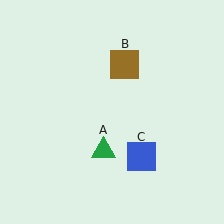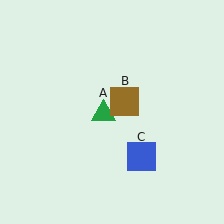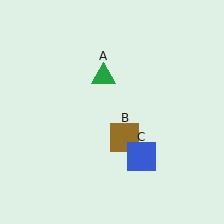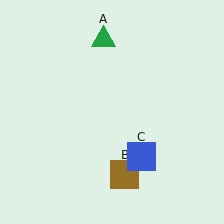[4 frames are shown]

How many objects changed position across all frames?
2 objects changed position: green triangle (object A), brown square (object B).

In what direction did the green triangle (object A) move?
The green triangle (object A) moved up.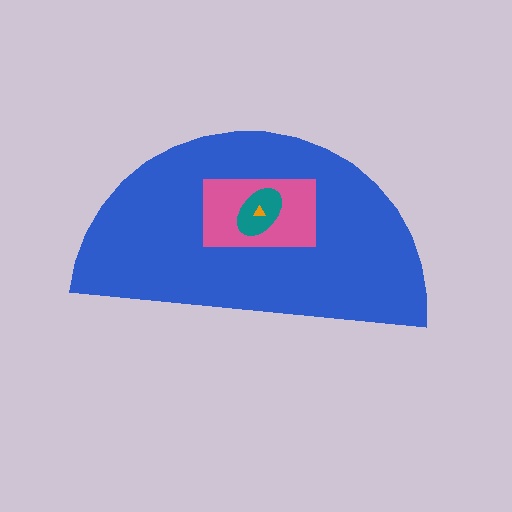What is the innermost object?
The orange triangle.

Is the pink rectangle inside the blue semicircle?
Yes.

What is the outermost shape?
The blue semicircle.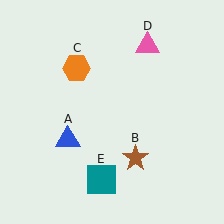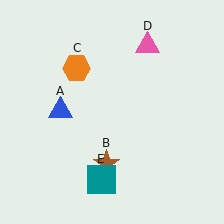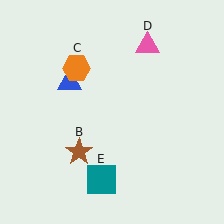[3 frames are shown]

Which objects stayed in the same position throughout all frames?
Orange hexagon (object C) and pink triangle (object D) and teal square (object E) remained stationary.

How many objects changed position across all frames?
2 objects changed position: blue triangle (object A), brown star (object B).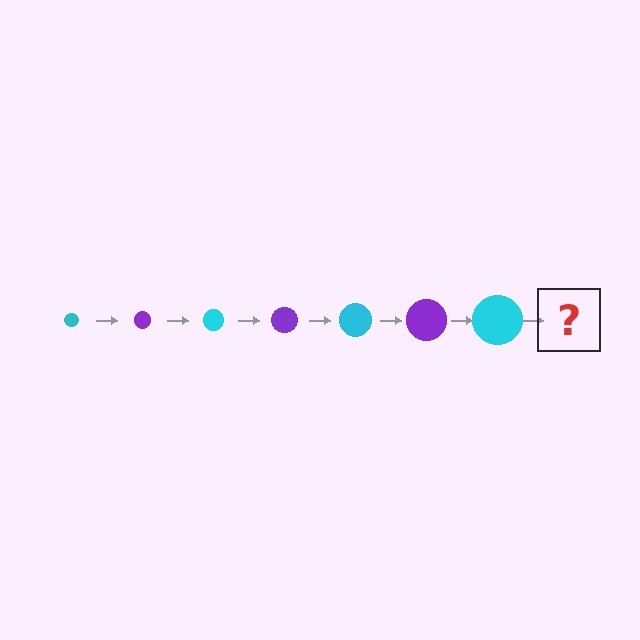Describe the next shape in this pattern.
It should be a purple circle, larger than the previous one.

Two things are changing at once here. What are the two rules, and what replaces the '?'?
The two rules are that the circle grows larger each step and the color cycles through cyan and purple. The '?' should be a purple circle, larger than the previous one.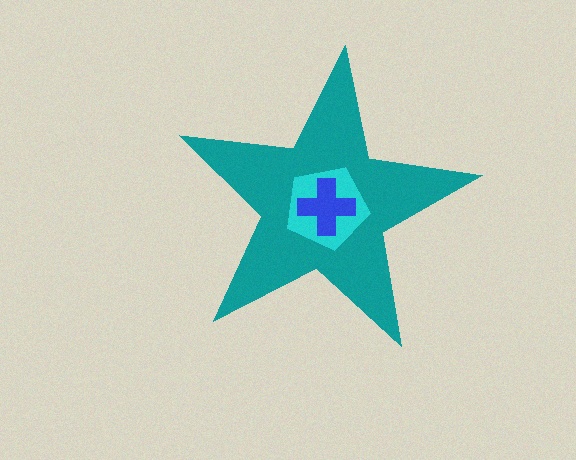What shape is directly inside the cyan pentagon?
The blue cross.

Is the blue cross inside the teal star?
Yes.